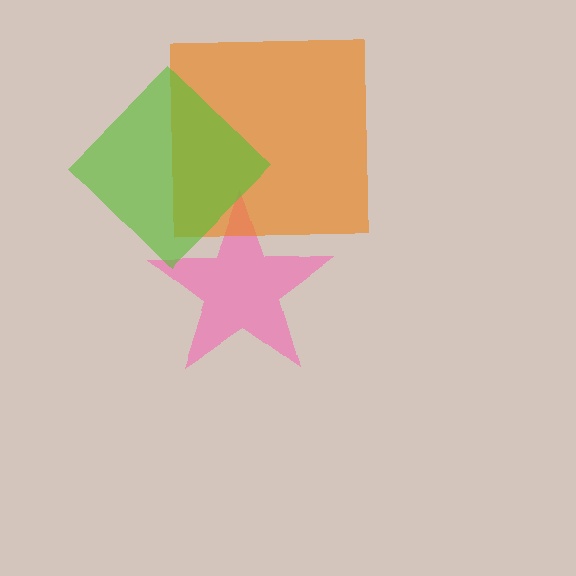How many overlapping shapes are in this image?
There are 3 overlapping shapes in the image.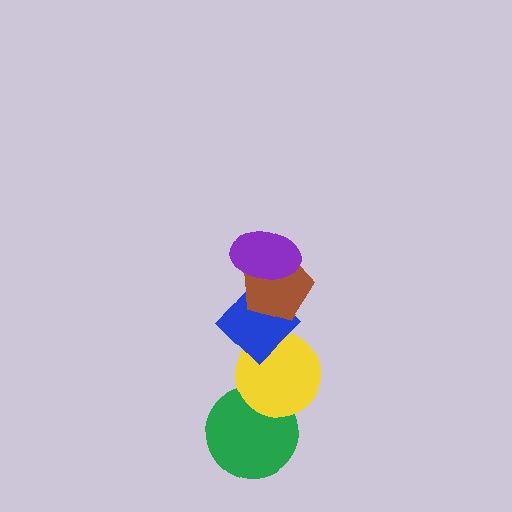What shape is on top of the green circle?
The yellow circle is on top of the green circle.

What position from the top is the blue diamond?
The blue diamond is 3rd from the top.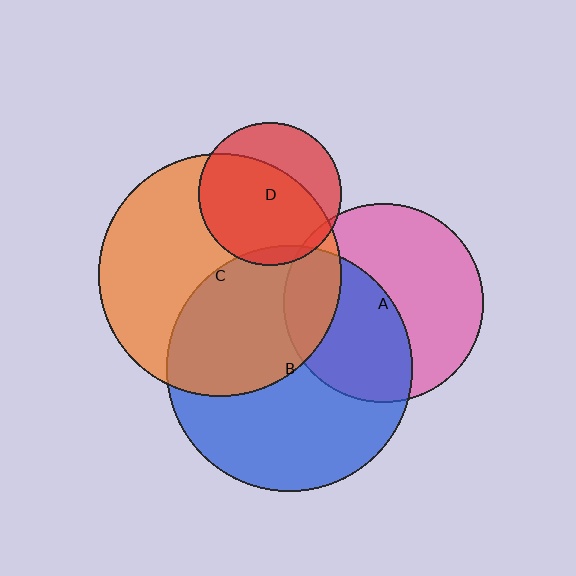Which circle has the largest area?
Circle B (blue).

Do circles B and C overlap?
Yes.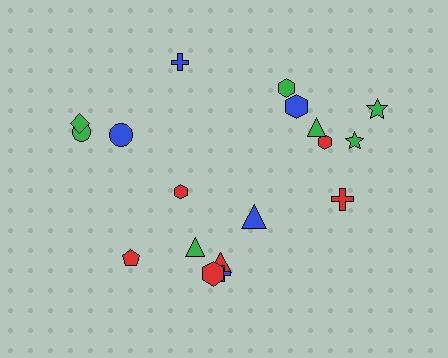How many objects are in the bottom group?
There are 6 objects.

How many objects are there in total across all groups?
There are 18 objects.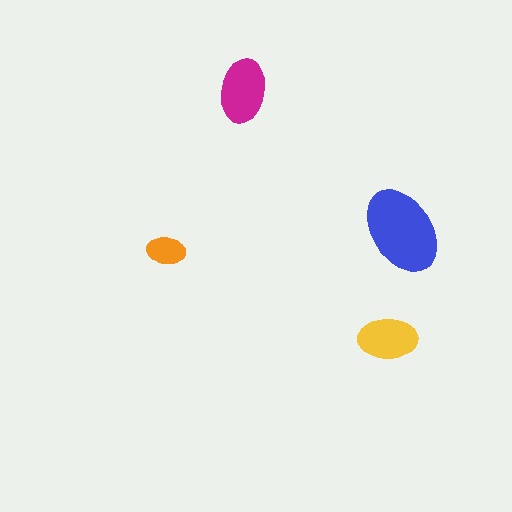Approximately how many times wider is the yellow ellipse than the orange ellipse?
About 1.5 times wider.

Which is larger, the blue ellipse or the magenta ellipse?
The blue one.